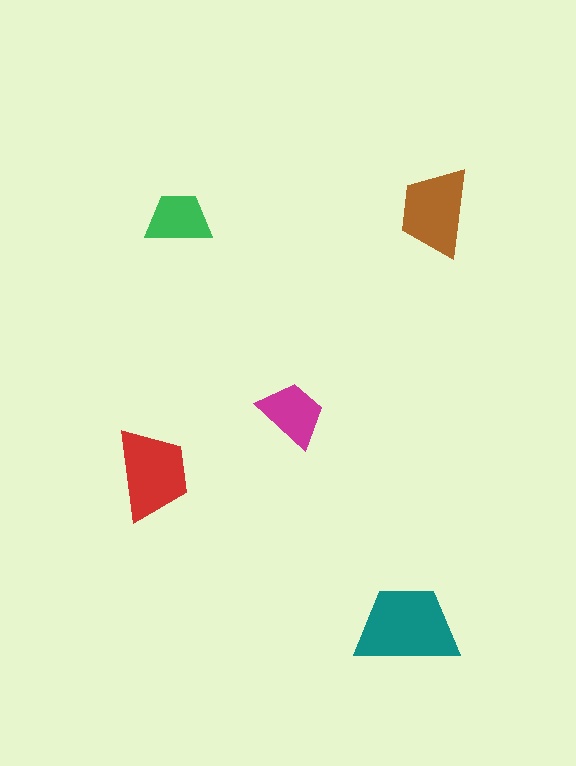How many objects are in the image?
There are 5 objects in the image.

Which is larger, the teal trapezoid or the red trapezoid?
The teal one.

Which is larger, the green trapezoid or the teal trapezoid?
The teal one.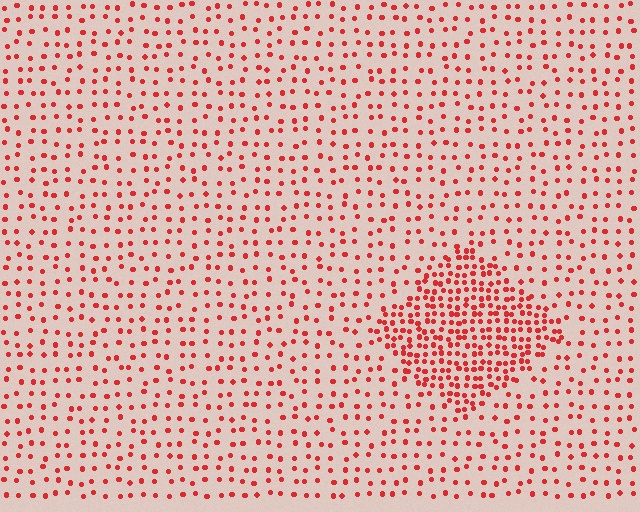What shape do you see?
I see a diamond.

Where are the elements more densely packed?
The elements are more densely packed inside the diamond boundary.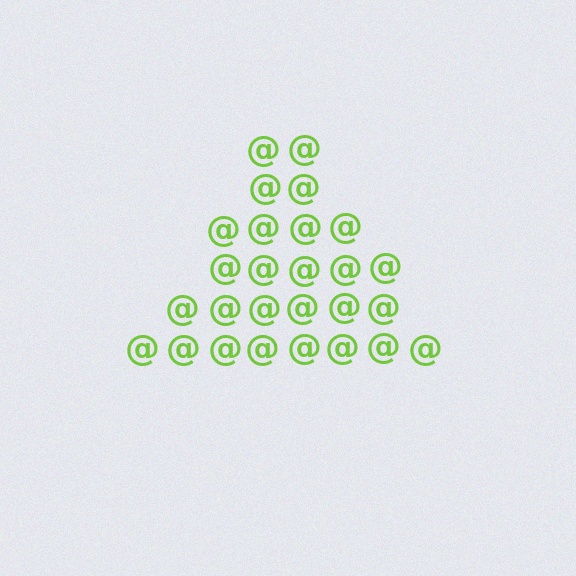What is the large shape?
The large shape is a triangle.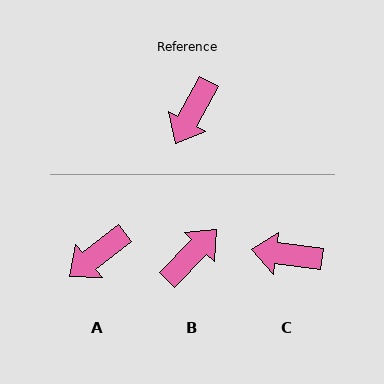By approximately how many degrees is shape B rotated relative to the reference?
Approximately 163 degrees counter-clockwise.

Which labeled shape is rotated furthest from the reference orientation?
B, about 163 degrees away.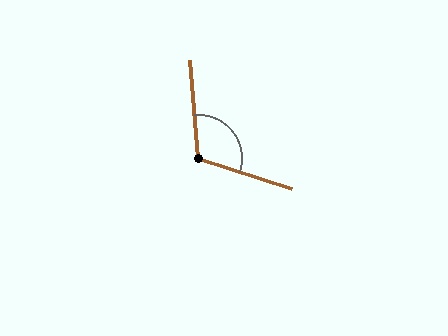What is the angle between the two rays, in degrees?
Approximately 113 degrees.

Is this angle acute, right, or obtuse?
It is obtuse.